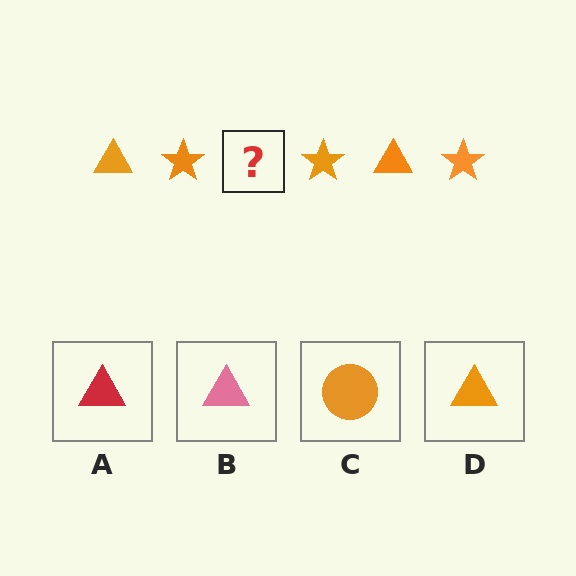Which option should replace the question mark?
Option D.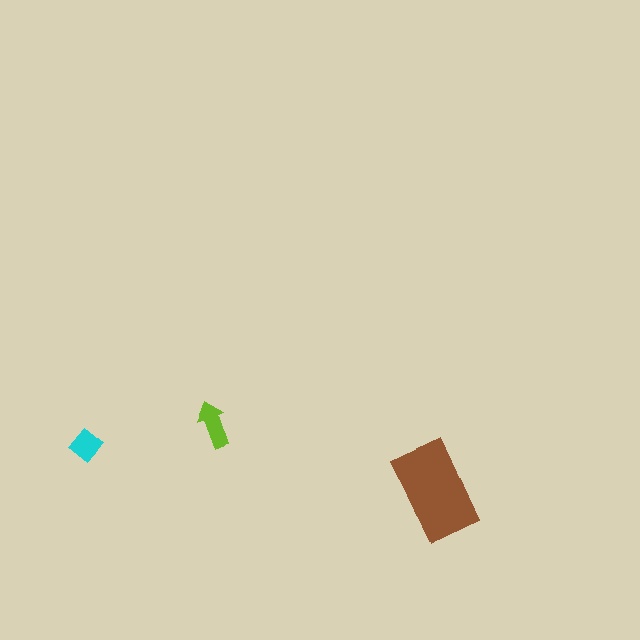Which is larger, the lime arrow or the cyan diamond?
The lime arrow.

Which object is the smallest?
The cyan diamond.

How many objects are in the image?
There are 3 objects in the image.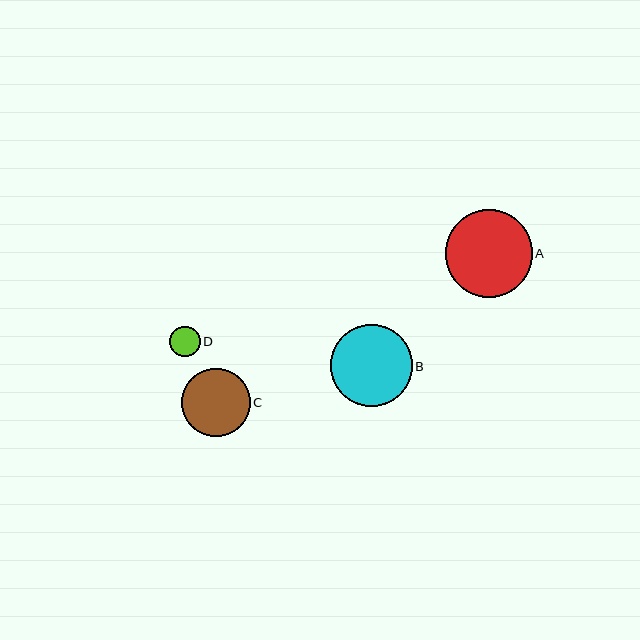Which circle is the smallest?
Circle D is the smallest with a size of approximately 30 pixels.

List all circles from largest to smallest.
From largest to smallest: A, B, C, D.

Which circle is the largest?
Circle A is the largest with a size of approximately 87 pixels.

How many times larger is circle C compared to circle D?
Circle C is approximately 2.3 times the size of circle D.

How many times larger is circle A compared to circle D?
Circle A is approximately 2.9 times the size of circle D.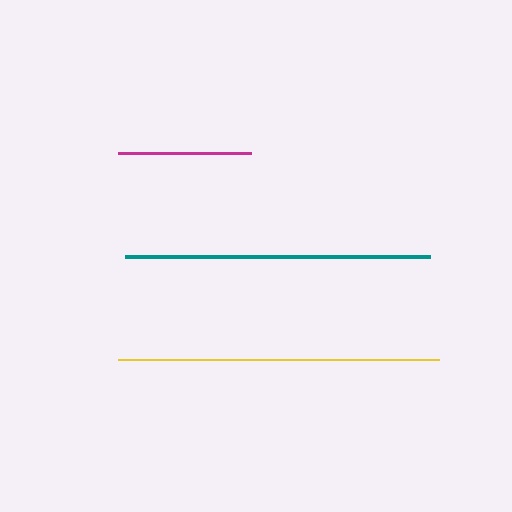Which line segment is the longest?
The yellow line is the longest at approximately 321 pixels.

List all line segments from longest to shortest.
From longest to shortest: yellow, teal, magenta.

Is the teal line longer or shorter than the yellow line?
The yellow line is longer than the teal line.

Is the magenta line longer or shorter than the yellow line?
The yellow line is longer than the magenta line.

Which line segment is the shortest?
The magenta line is the shortest at approximately 133 pixels.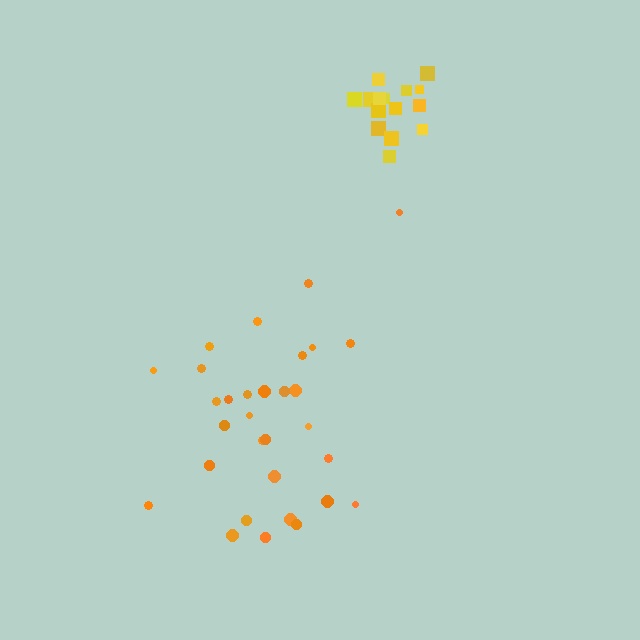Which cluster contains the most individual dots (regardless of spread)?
Orange (31).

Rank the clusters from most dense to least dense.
yellow, orange.